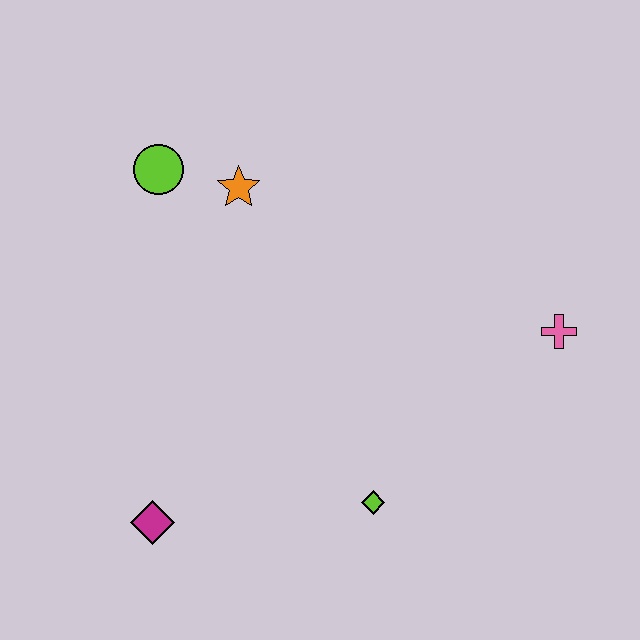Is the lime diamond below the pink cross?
Yes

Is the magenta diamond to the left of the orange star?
Yes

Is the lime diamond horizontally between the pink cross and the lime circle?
Yes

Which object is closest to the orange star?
The lime circle is closest to the orange star.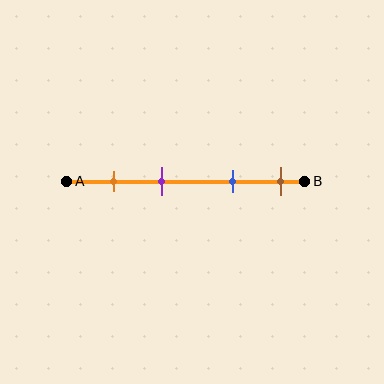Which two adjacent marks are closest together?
The orange and purple marks are the closest adjacent pair.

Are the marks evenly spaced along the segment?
No, the marks are not evenly spaced.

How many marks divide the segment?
There are 4 marks dividing the segment.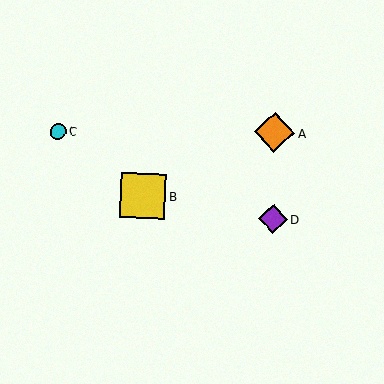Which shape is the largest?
The yellow square (labeled B) is the largest.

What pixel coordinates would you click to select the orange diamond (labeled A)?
Click at (275, 133) to select the orange diamond A.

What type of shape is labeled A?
Shape A is an orange diamond.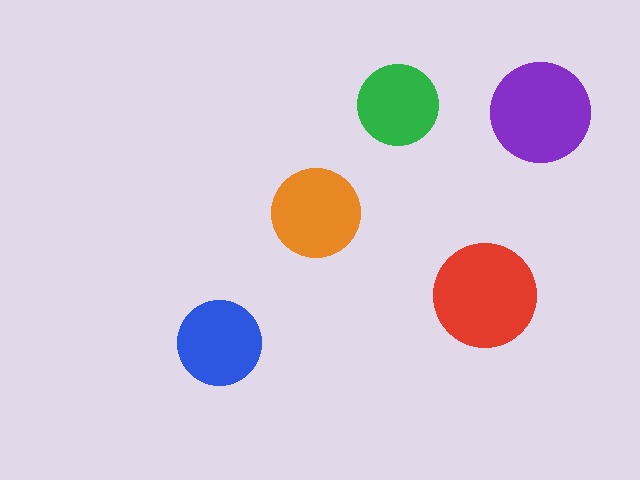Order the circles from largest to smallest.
the red one, the purple one, the orange one, the blue one, the green one.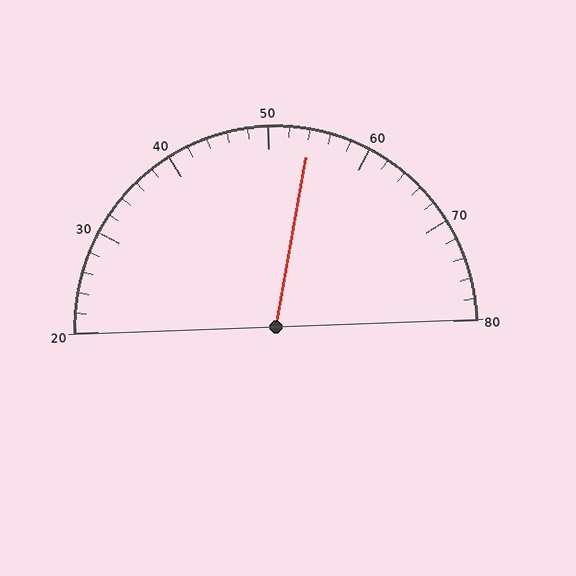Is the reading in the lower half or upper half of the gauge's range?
The reading is in the upper half of the range (20 to 80).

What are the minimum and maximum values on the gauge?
The gauge ranges from 20 to 80.